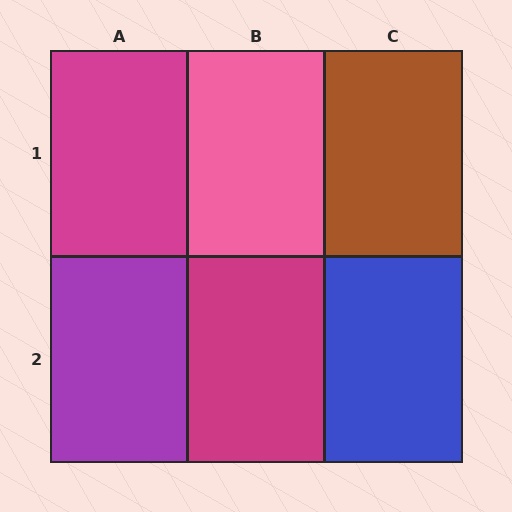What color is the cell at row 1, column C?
Brown.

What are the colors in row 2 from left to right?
Purple, magenta, blue.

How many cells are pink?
1 cell is pink.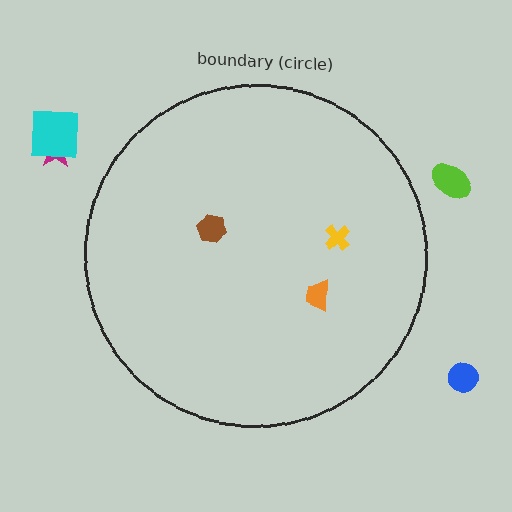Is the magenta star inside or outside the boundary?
Outside.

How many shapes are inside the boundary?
3 inside, 4 outside.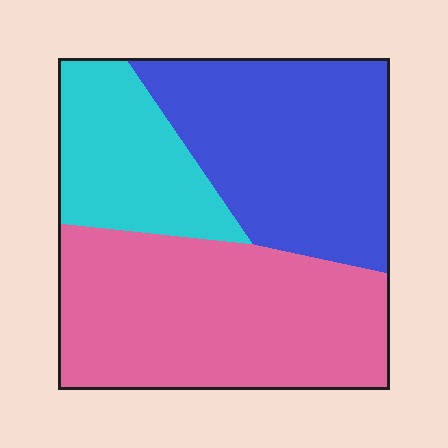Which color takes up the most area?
Pink, at roughly 45%.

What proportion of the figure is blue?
Blue covers 36% of the figure.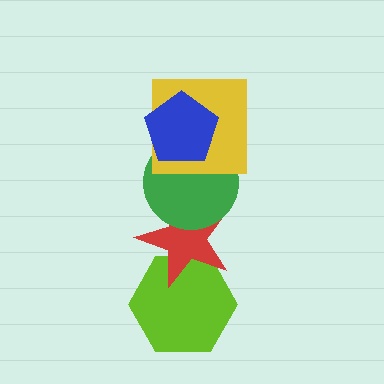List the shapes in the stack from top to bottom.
From top to bottom: the blue pentagon, the yellow square, the green circle, the red star, the lime hexagon.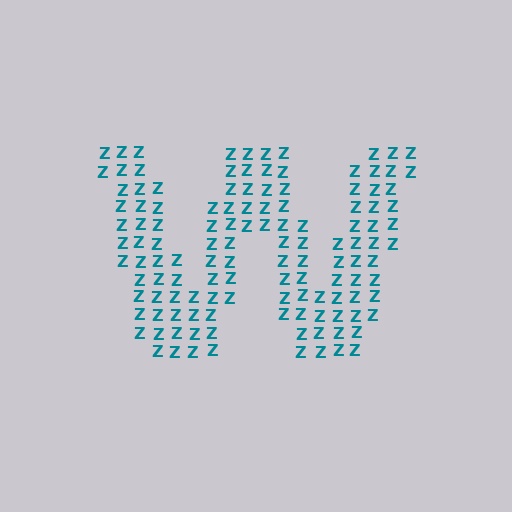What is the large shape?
The large shape is the letter W.